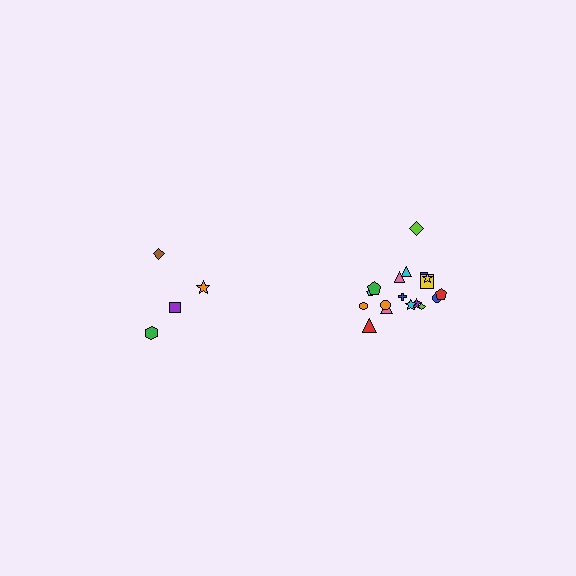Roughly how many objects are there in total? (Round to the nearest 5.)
Roughly 20 objects in total.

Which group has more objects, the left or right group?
The right group.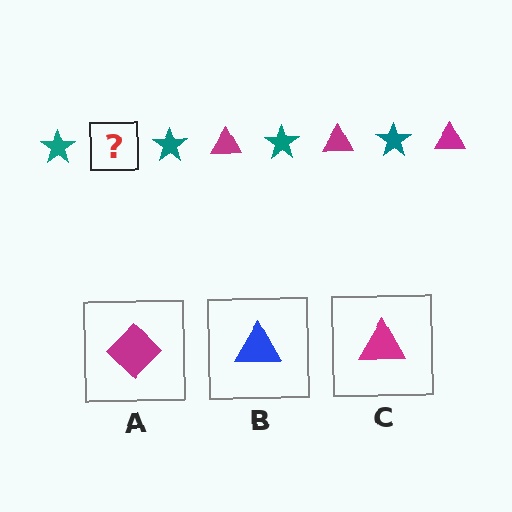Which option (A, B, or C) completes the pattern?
C.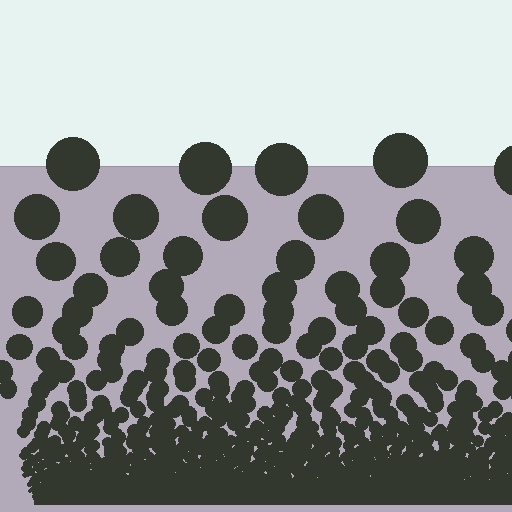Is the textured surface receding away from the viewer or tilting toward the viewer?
The surface appears to tilt toward the viewer. Texture elements get larger and sparser toward the top.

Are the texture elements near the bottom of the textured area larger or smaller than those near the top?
Smaller. The gradient is inverted — elements near the bottom are smaller and denser.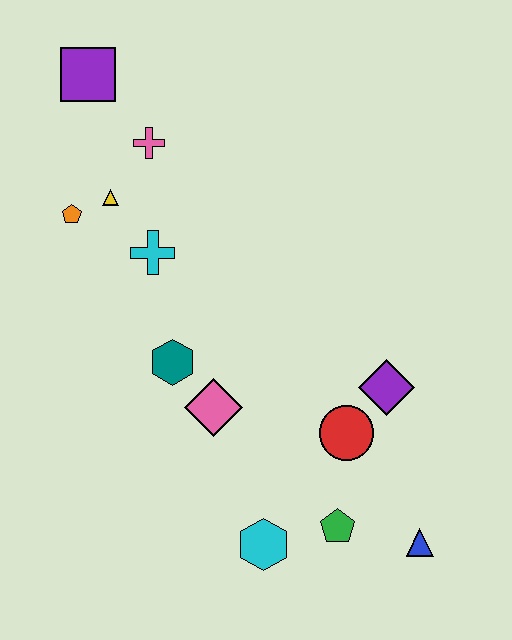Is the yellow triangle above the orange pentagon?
Yes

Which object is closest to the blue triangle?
The green pentagon is closest to the blue triangle.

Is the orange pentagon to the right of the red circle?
No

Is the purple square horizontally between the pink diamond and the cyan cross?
No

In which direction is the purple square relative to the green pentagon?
The purple square is above the green pentagon.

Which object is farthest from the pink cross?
The blue triangle is farthest from the pink cross.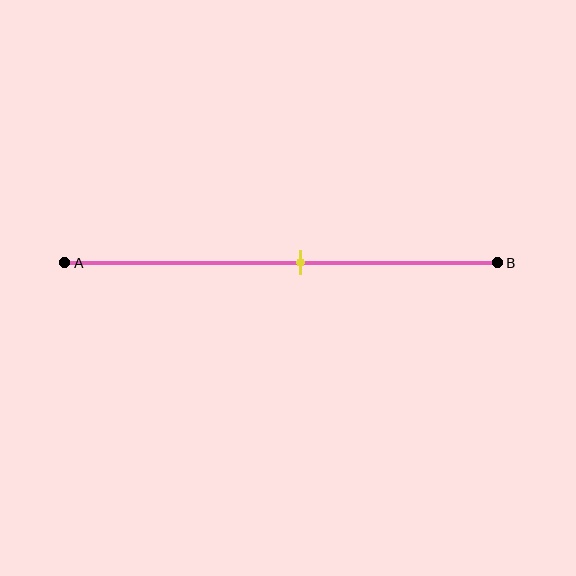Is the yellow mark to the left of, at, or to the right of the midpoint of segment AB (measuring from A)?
The yellow mark is to the right of the midpoint of segment AB.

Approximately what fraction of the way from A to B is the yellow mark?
The yellow mark is approximately 55% of the way from A to B.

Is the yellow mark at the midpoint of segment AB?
No, the mark is at about 55% from A, not at the 50% midpoint.